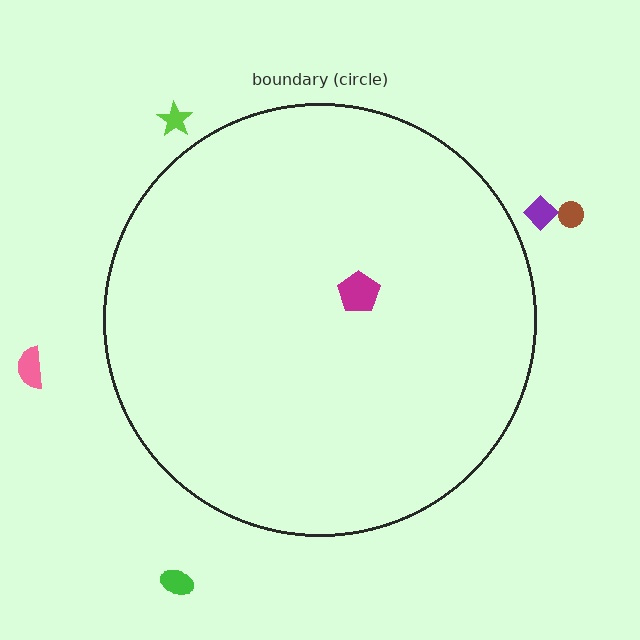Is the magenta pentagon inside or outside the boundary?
Inside.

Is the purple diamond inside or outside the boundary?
Outside.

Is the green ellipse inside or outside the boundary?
Outside.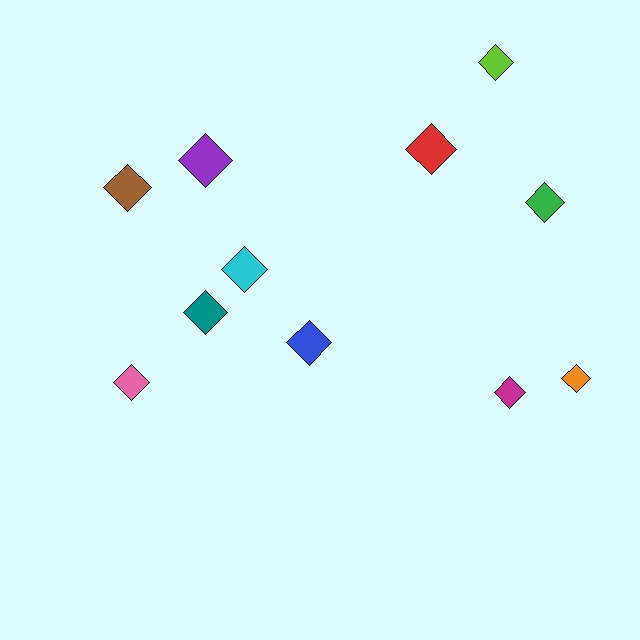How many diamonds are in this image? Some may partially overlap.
There are 11 diamonds.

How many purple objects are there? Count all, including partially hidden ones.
There is 1 purple object.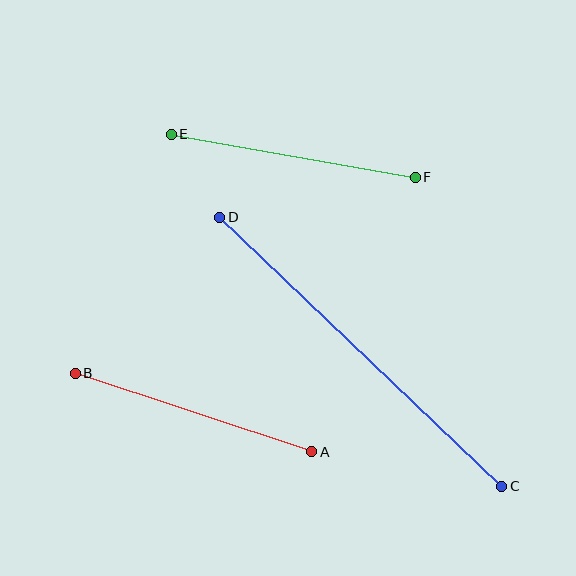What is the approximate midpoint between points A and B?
The midpoint is at approximately (193, 413) pixels.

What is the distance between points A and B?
The distance is approximately 249 pixels.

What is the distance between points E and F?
The distance is approximately 248 pixels.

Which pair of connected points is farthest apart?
Points C and D are farthest apart.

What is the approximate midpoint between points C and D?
The midpoint is at approximately (361, 352) pixels.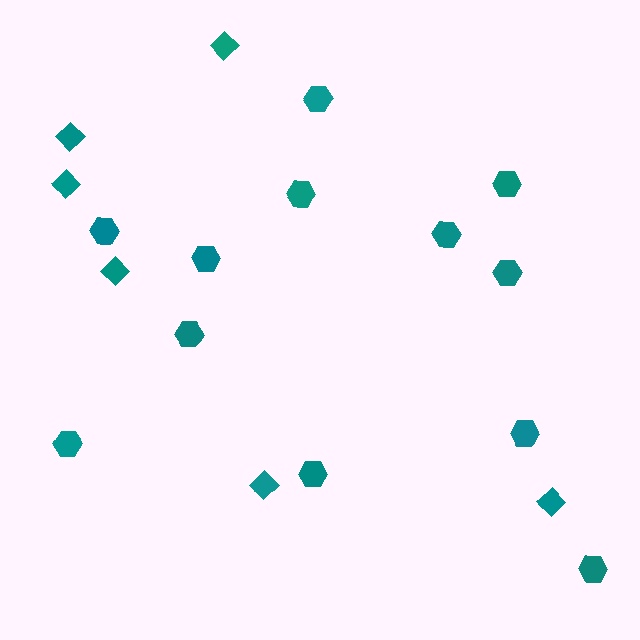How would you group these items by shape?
There are 2 groups: one group of diamonds (6) and one group of hexagons (12).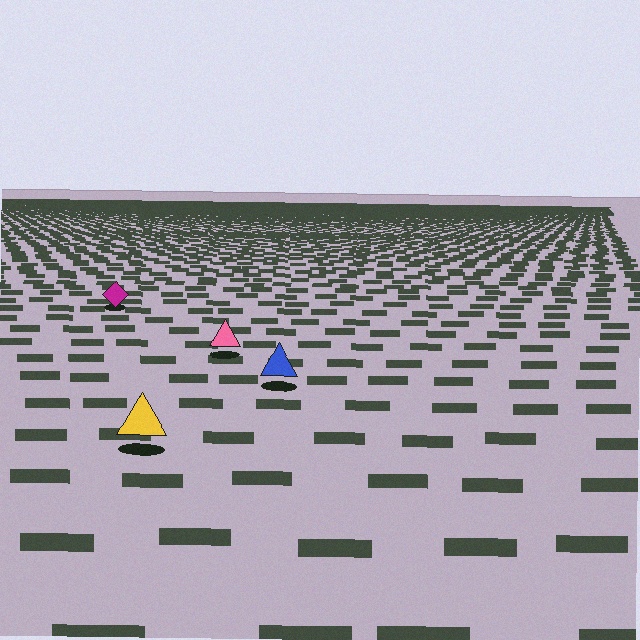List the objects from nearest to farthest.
From nearest to farthest: the yellow triangle, the blue triangle, the pink triangle, the magenta diamond.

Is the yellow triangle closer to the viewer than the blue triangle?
Yes. The yellow triangle is closer — you can tell from the texture gradient: the ground texture is coarser near it.